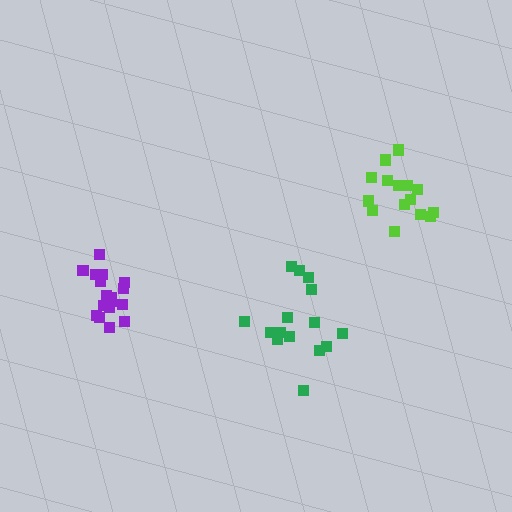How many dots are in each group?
Group 1: 16 dots, Group 2: 17 dots, Group 3: 15 dots (48 total).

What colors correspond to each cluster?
The clusters are colored: green, purple, lime.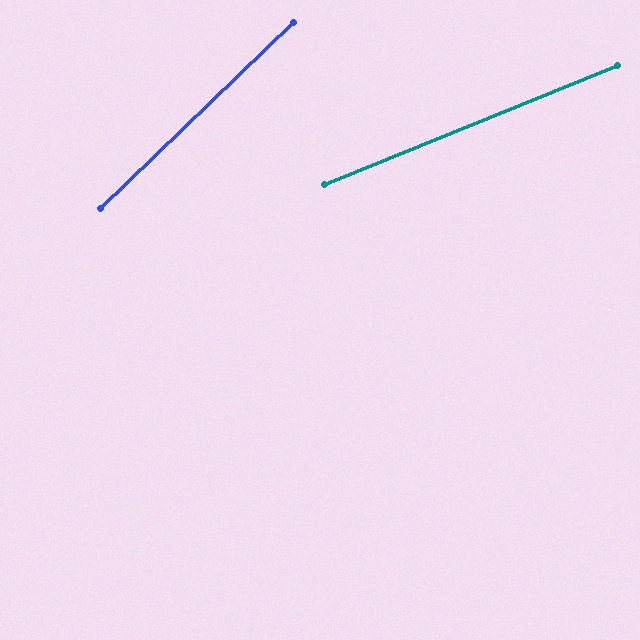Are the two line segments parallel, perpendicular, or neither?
Neither parallel nor perpendicular — they differ by about 22°.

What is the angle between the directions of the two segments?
Approximately 22 degrees.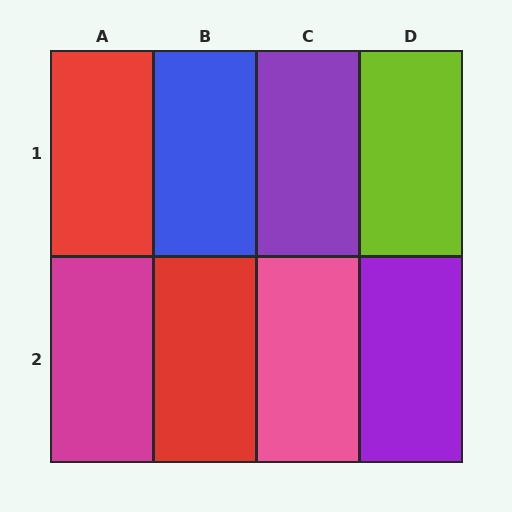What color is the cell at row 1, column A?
Red.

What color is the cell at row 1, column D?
Lime.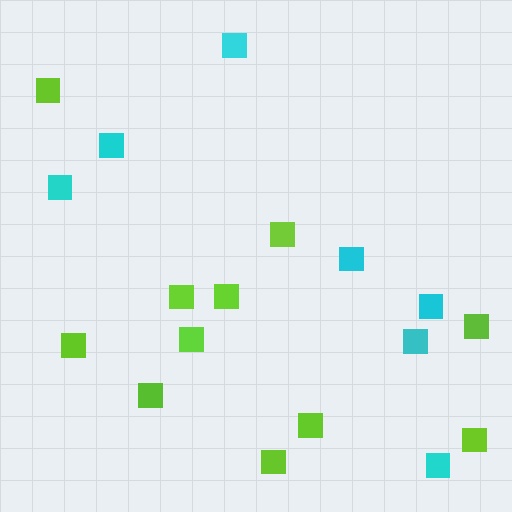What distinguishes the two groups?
There are 2 groups: one group of cyan squares (7) and one group of lime squares (11).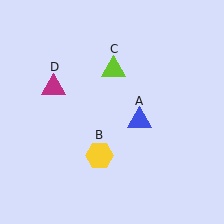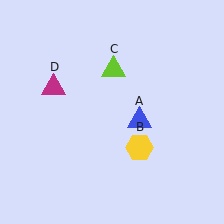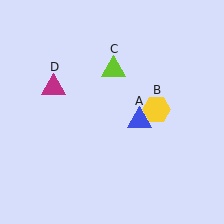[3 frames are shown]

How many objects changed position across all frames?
1 object changed position: yellow hexagon (object B).